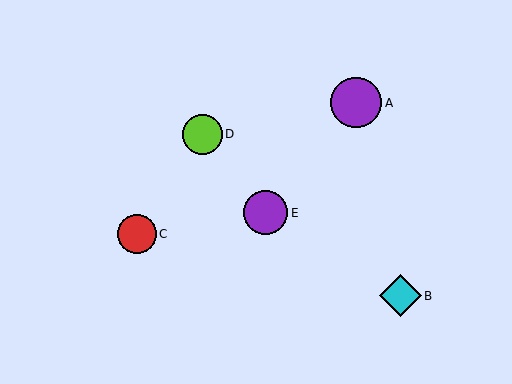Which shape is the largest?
The purple circle (labeled A) is the largest.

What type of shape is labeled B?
Shape B is a cyan diamond.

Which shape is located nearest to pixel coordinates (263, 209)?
The purple circle (labeled E) at (266, 213) is nearest to that location.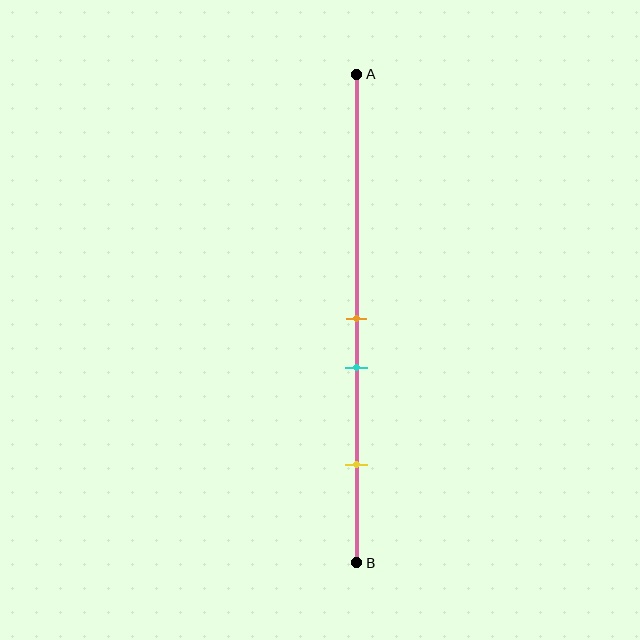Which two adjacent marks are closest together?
The orange and cyan marks are the closest adjacent pair.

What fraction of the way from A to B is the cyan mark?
The cyan mark is approximately 60% (0.6) of the way from A to B.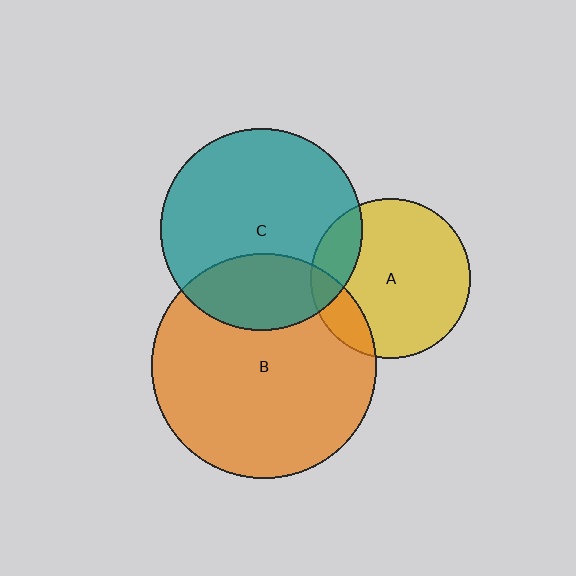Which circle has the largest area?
Circle B (orange).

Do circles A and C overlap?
Yes.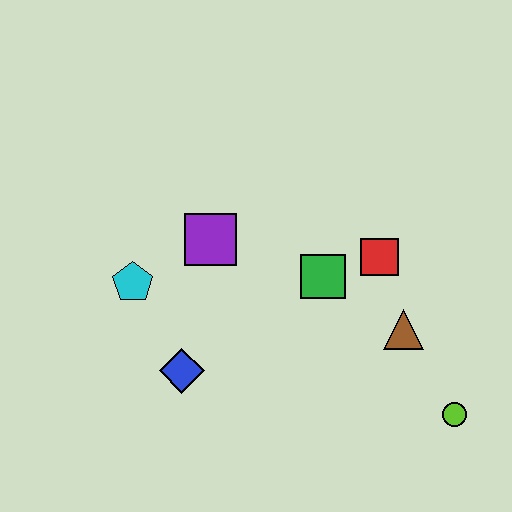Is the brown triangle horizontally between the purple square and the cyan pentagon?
No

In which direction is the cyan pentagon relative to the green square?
The cyan pentagon is to the left of the green square.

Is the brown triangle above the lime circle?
Yes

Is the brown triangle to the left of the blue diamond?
No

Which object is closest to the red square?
The green square is closest to the red square.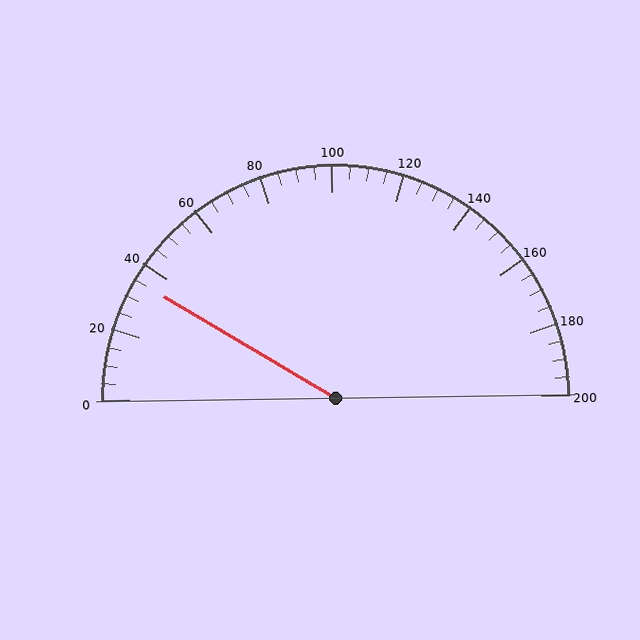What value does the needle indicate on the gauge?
The needle indicates approximately 35.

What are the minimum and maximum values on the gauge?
The gauge ranges from 0 to 200.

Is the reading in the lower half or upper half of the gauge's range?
The reading is in the lower half of the range (0 to 200).